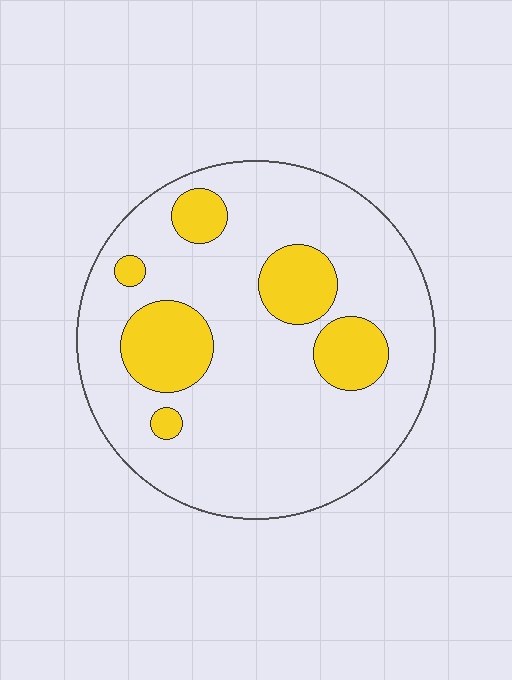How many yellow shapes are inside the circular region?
6.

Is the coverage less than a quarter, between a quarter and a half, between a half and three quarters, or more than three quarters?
Less than a quarter.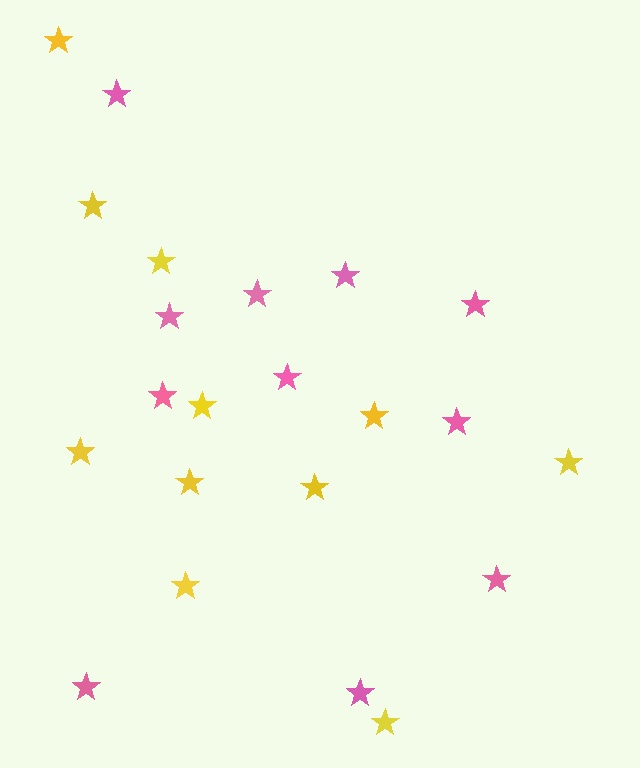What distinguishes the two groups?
There are 2 groups: one group of pink stars (11) and one group of yellow stars (11).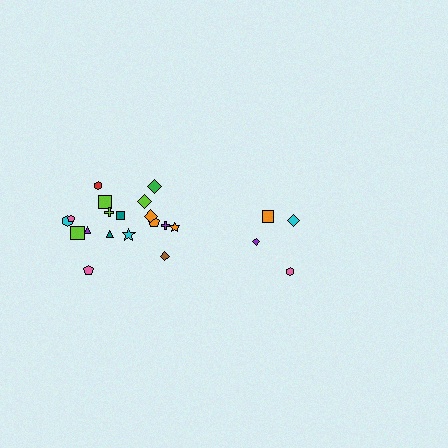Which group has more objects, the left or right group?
The left group.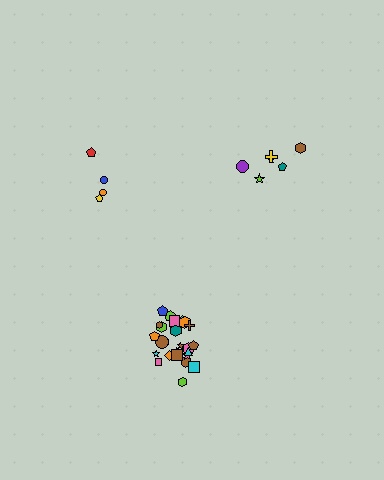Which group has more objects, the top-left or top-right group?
The top-right group.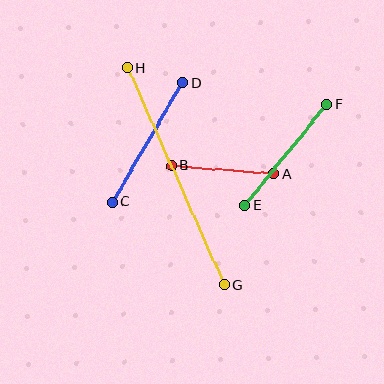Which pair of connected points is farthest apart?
Points G and H are farthest apart.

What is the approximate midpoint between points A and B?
The midpoint is at approximately (222, 170) pixels.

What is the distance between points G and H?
The distance is approximately 238 pixels.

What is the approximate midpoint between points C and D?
The midpoint is at approximately (147, 142) pixels.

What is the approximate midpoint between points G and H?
The midpoint is at approximately (176, 177) pixels.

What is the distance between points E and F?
The distance is approximately 130 pixels.